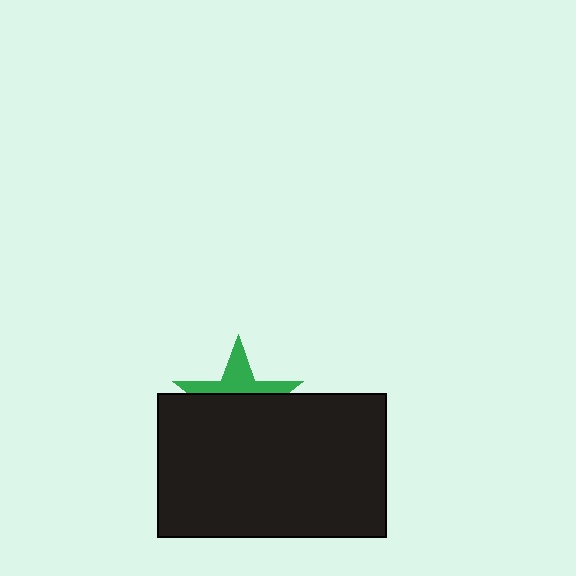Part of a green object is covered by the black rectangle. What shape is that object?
It is a star.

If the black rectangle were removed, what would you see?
You would see the complete green star.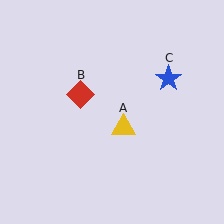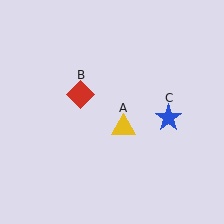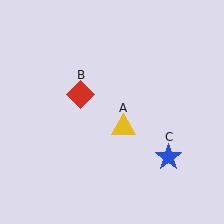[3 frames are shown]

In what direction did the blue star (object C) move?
The blue star (object C) moved down.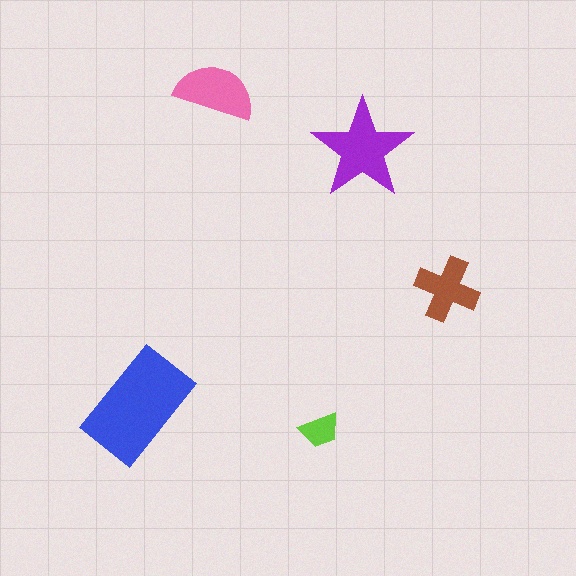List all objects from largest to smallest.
The blue rectangle, the purple star, the pink semicircle, the brown cross, the lime trapezoid.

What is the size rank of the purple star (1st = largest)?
2nd.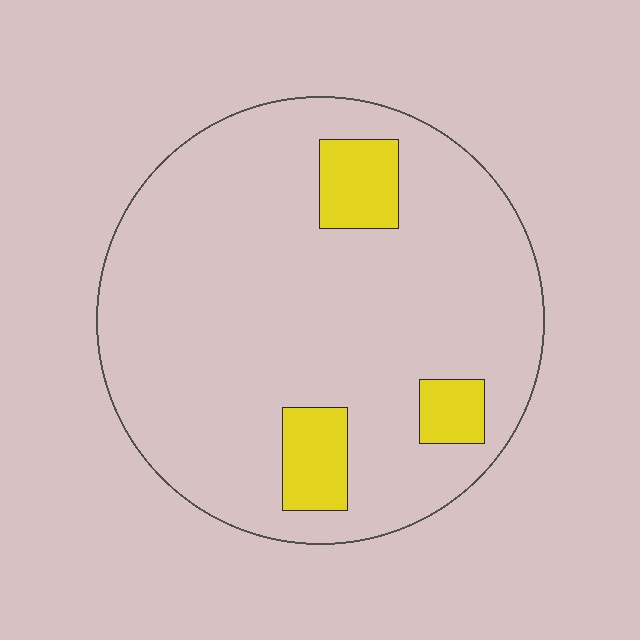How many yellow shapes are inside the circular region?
3.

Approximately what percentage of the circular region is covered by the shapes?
Approximately 10%.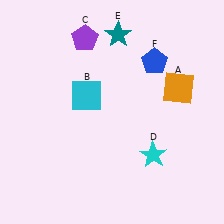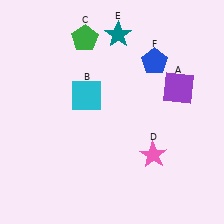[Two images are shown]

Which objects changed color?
A changed from orange to purple. C changed from purple to green. D changed from cyan to pink.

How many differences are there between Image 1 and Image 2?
There are 3 differences between the two images.